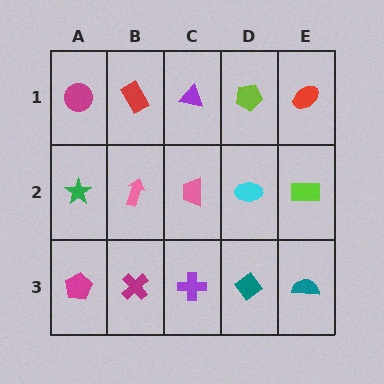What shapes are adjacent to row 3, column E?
A lime rectangle (row 2, column E), a teal diamond (row 3, column D).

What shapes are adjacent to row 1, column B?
A pink arrow (row 2, column B), a magenta circle (row 1, column A), a purple triangle (row 1, column C).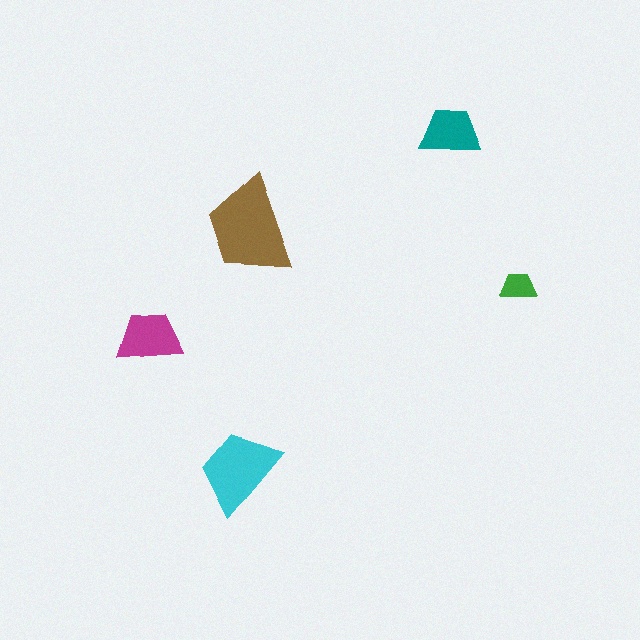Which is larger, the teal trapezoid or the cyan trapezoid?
The cyan one.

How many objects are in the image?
There are 5 objects in the image.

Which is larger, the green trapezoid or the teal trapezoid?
The teal one.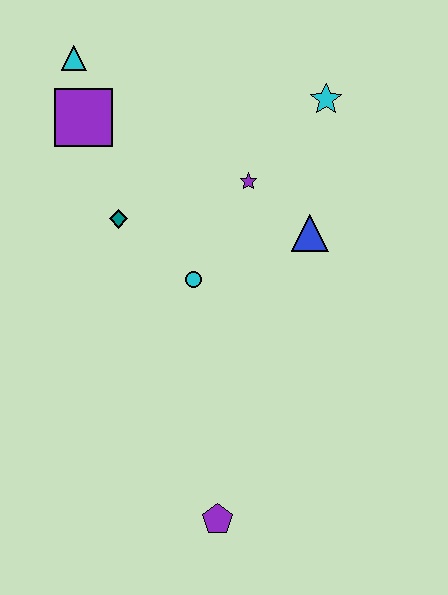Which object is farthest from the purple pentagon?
The cyan triangle is farthest from the purple pentagon.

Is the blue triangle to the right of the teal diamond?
Yes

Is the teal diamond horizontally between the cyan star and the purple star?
No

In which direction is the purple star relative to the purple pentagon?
The purple star is above the purple pentagon.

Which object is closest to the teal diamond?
The cyan circle is closest to the teal diamond.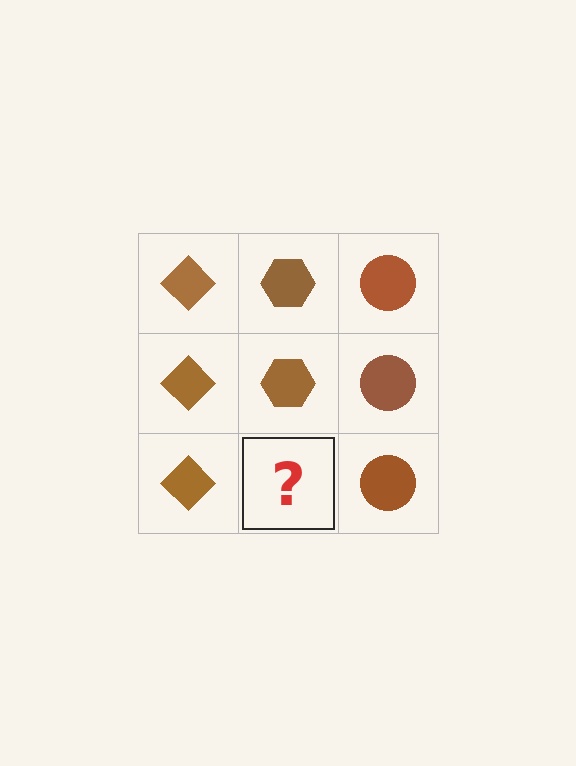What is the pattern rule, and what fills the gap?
The rule is that each column has a consistent shape. The gap should be filled with a brown hexagon.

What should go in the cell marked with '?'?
The missing cell should contain a brown hexagon.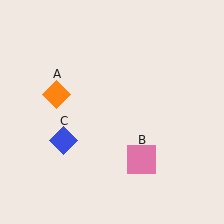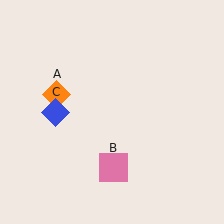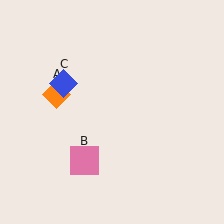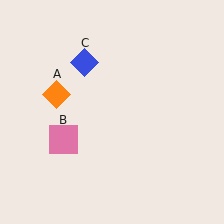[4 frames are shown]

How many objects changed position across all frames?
2 objects changed position: pink square (object B), blue diamond (object C).